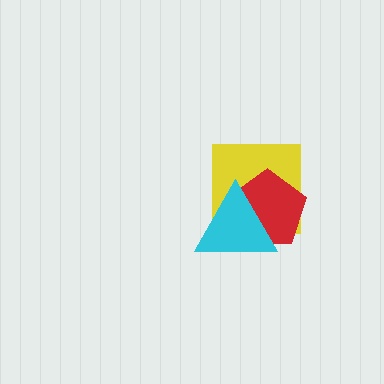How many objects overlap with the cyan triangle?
2 objects overlap with the cyan triangle.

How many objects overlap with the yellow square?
2 objects overlap with the yellow square.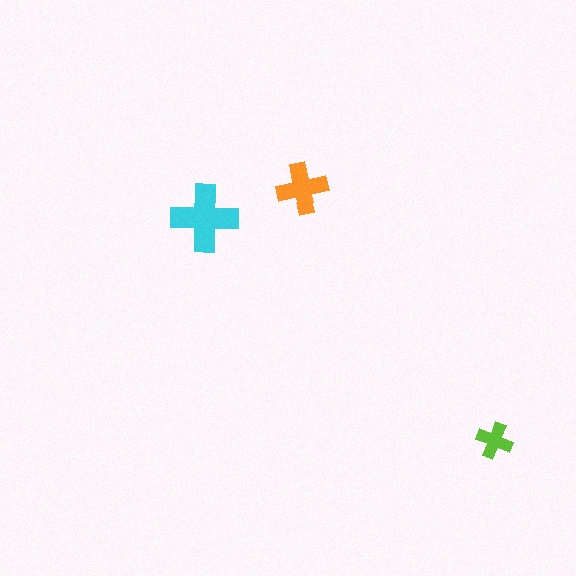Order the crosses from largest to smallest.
the cyan one, the orange one, the lime one.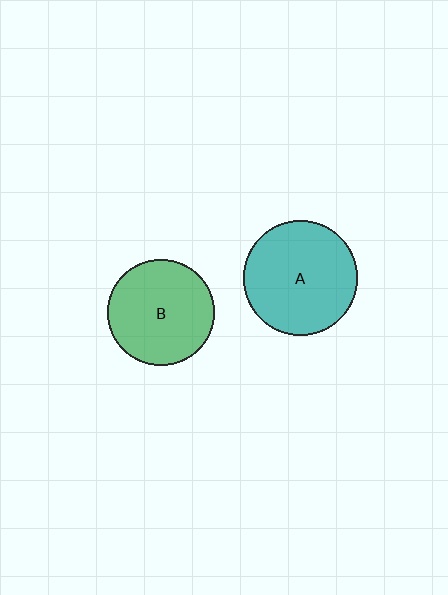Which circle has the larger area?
Circle A (teal).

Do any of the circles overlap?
No, none of the circles overlap.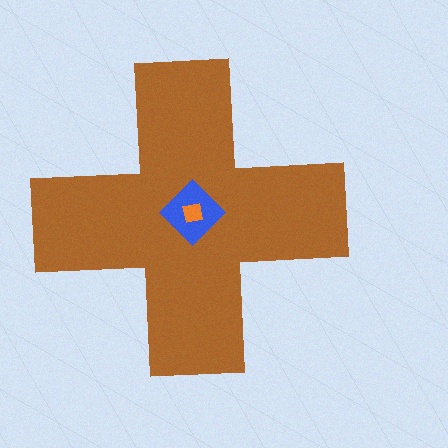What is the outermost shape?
The brown cross.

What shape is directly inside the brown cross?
The blue diamond.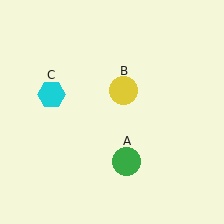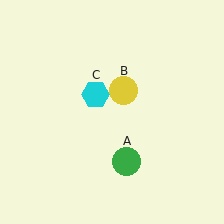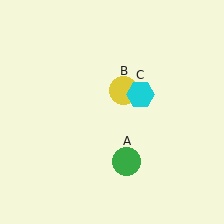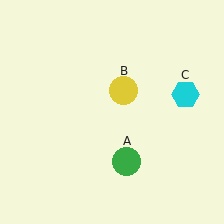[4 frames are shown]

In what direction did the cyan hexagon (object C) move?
The cyan hexagon (object C) moved right.